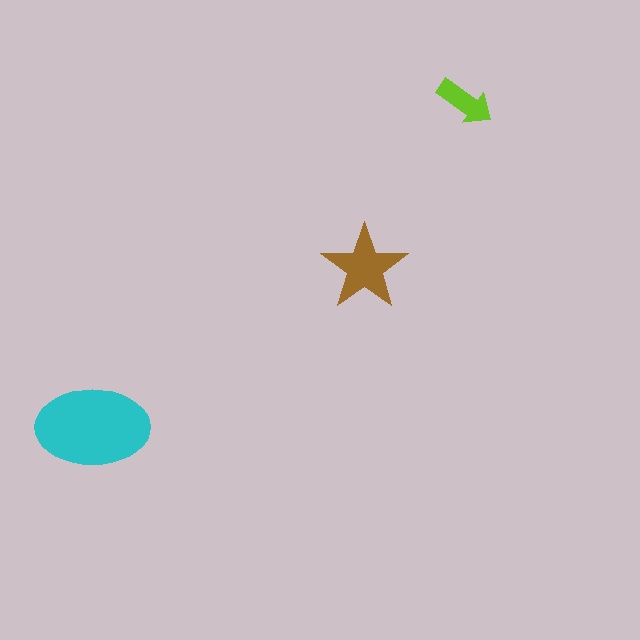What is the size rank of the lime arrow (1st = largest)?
3rd.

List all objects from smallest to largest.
The lime arrow, the brown star, the cyan ellipse.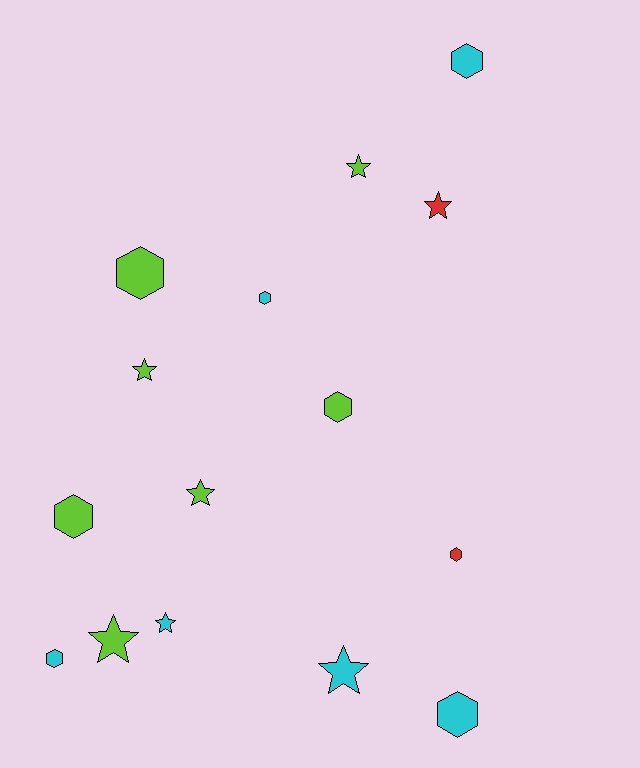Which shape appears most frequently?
Hexagon, with 8 objects.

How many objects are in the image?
There are 15 objects.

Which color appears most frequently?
Lime, with 7 objects.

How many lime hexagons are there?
There are 3 lime hexagons.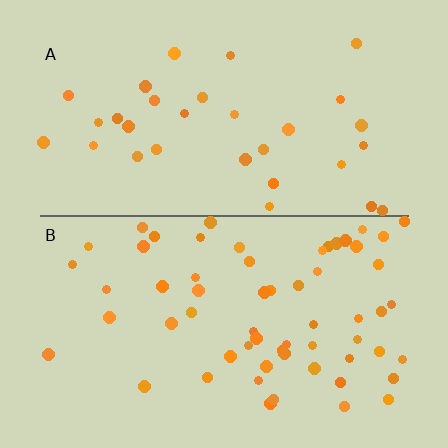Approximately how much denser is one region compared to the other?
Approximately 1.9× — region B over region A.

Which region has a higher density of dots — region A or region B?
B (the bottom).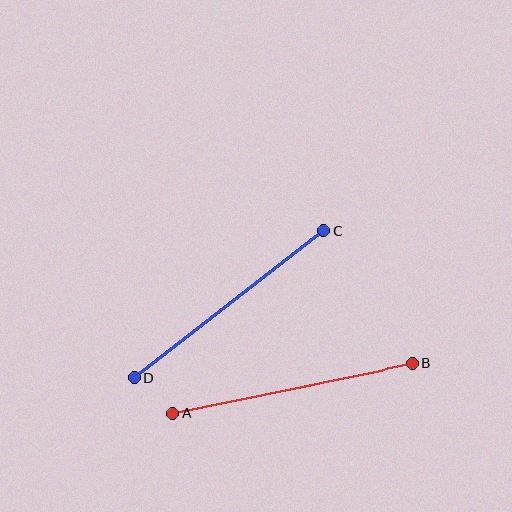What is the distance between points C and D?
The distance is approximately 240 pixels.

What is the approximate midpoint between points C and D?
The midpoint is at approximately (229, 304) pixels.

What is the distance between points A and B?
The distance is approximately 245 pixels.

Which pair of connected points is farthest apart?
Points A and B are farthest apart.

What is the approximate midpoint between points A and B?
The midpoint is at approximately (292, 388) pixels.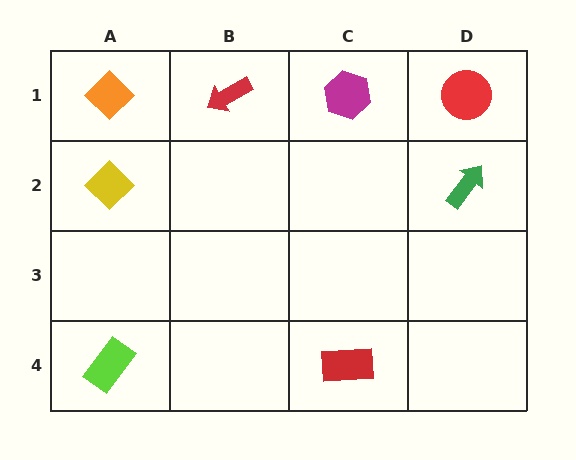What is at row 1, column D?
A red circle.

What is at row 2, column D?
A green arrow.